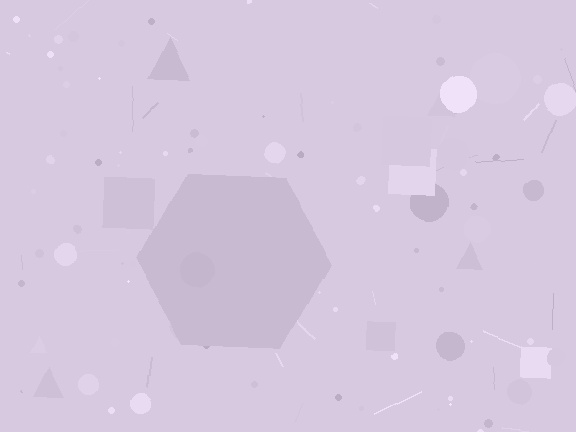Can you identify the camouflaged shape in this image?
The camouflaged shape is a hexagon.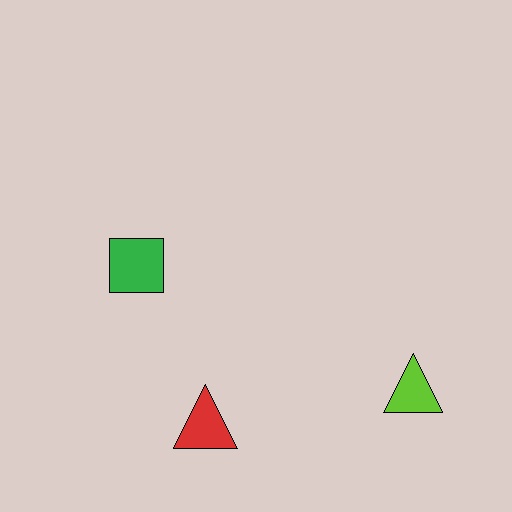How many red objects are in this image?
There is 1 red object.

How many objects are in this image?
There are 3 objects.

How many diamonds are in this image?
There are no diamonds.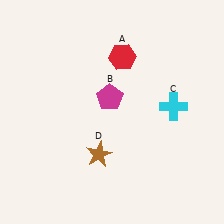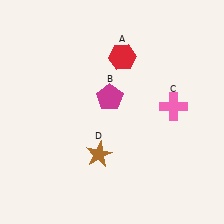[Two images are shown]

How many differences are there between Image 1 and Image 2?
There is 1 difference between the two images.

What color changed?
The cross (C) changed from cyan in Image 1 to pink in Image 2.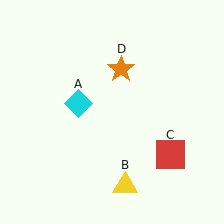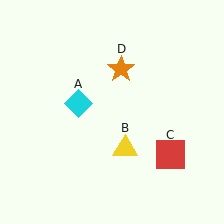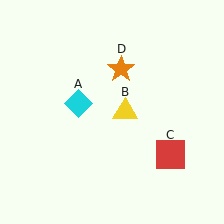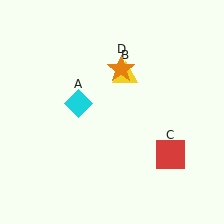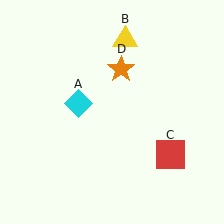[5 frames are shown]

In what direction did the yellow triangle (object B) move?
The yellow triangle (object B) moved up.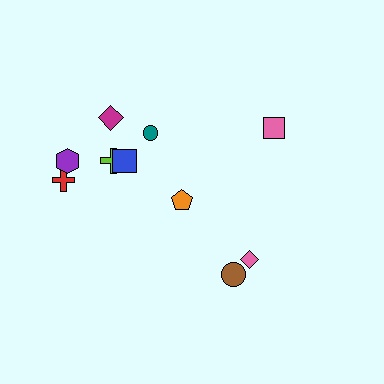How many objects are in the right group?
There are 4 objects.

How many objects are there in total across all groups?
There are 10 objects.